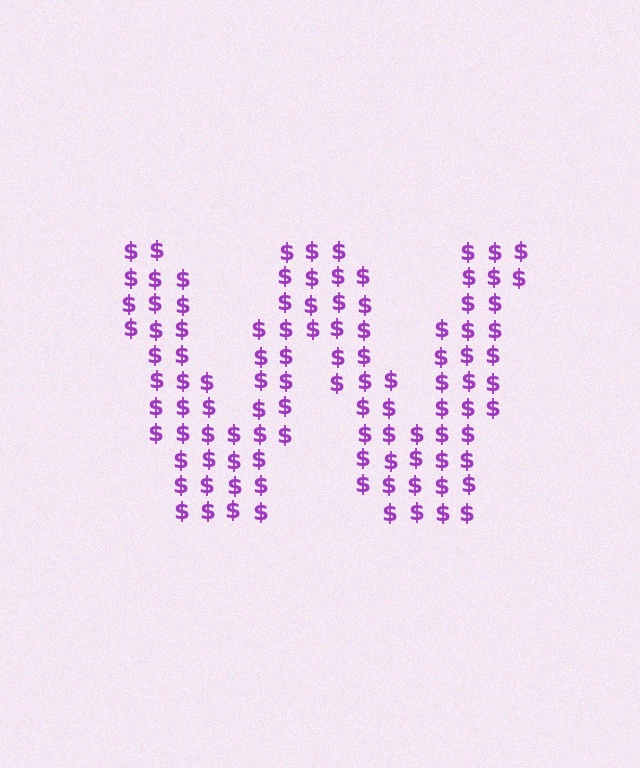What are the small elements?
The small elements are dollar signs.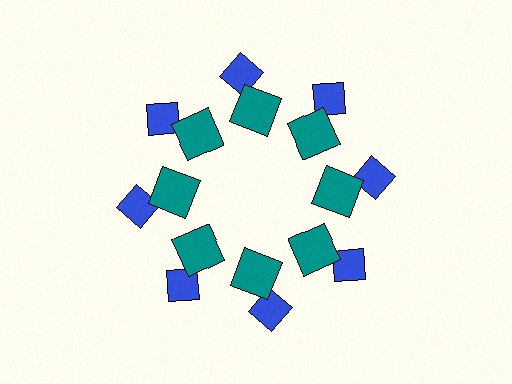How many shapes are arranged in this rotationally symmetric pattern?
There are 16 shapes, arranged in 8 groups of 2.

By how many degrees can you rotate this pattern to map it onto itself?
The pattern maps onto itself every 45 degrees of rotation.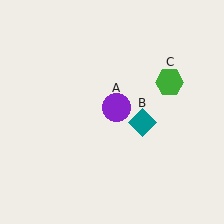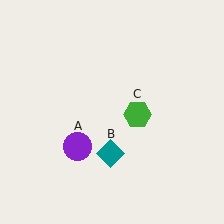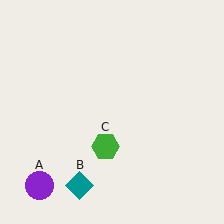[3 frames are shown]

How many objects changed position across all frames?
3 objects changed position: purple circle (object A), teal diamond (object B), green hexagon (object C).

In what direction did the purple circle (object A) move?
The purple circle (object A) moved down and to the left.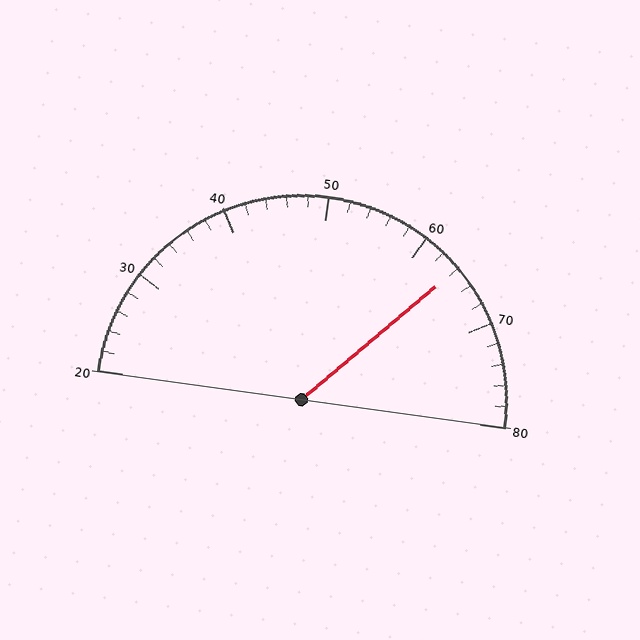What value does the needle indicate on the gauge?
The needle indicates approximately 64.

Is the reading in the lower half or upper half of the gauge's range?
The reading is in the upper half of the range (20 to 80).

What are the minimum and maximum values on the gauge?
The gauge ranges from 20 to 80.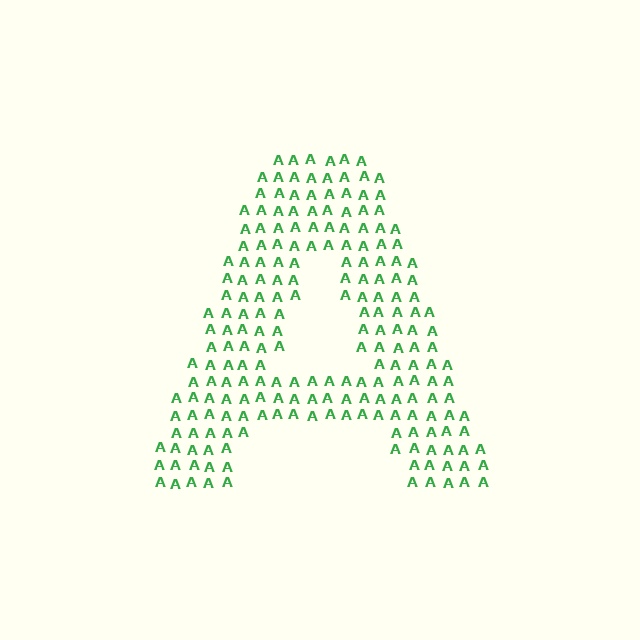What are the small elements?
The small elements are letter A's.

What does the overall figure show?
The overall figure shows the letter A.